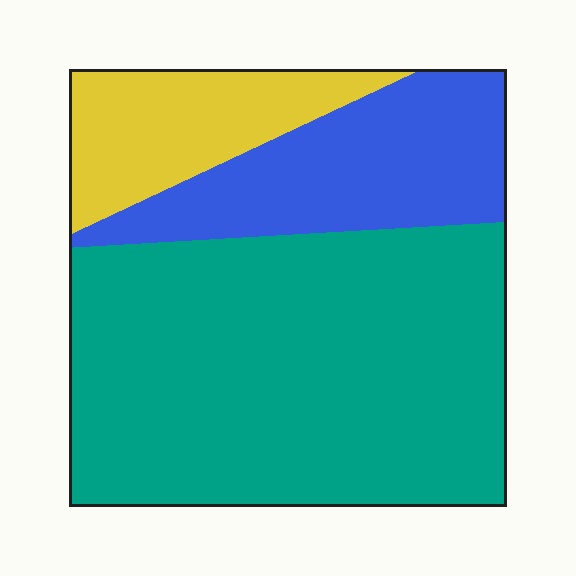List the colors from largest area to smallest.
From largest to smallest: teal, blue, yellow.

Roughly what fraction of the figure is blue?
Blue covers 23% of the figure.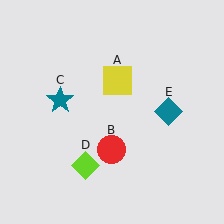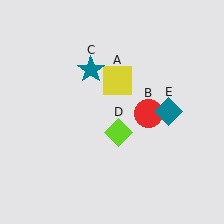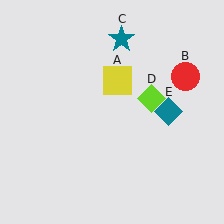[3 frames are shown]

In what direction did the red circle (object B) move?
The red circle (object B) moved up and to the right.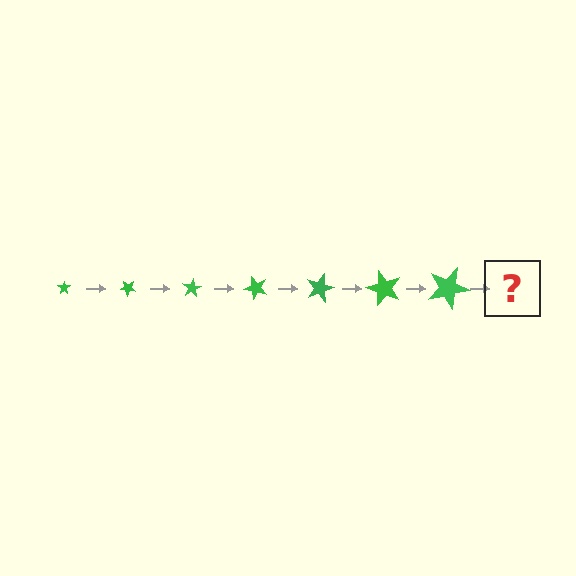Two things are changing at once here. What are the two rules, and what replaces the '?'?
The two rules are that the star grows larger each step and it rotates 40 degrees each step. The '?' should be a star, larger than the previous one and rotated 280 degrees from the start.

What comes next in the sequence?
The next element should be a star, larger than the previous one and rotated 280 degrees from the start.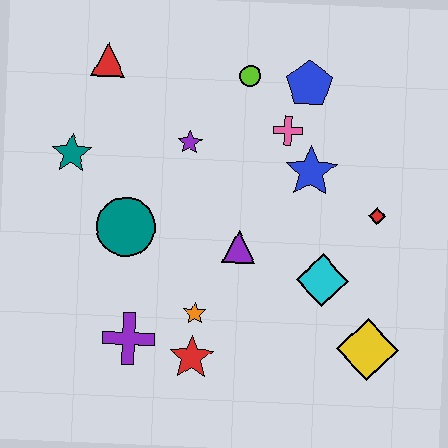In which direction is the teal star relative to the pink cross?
The teal star is to the left of the pink cross.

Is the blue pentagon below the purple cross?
No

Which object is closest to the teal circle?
The teal star is closest to the teal circle.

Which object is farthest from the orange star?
The red triangle is farthest from the orange star.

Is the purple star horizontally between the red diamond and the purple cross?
Yes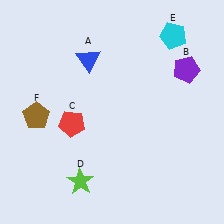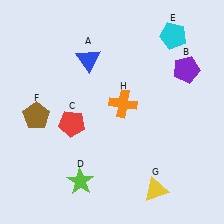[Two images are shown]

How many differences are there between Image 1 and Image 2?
There are 2 differences between the two images.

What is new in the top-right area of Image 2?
An orange cross (H) was added in the top-right area of Image 2.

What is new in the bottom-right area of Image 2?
A yellow triangle (G) was added in the bottom-right area of Image 2.